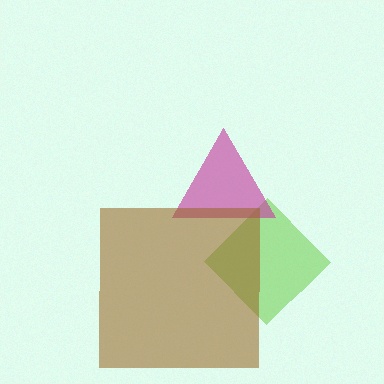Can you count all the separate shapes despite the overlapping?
Yes, there are 3 separate shapes.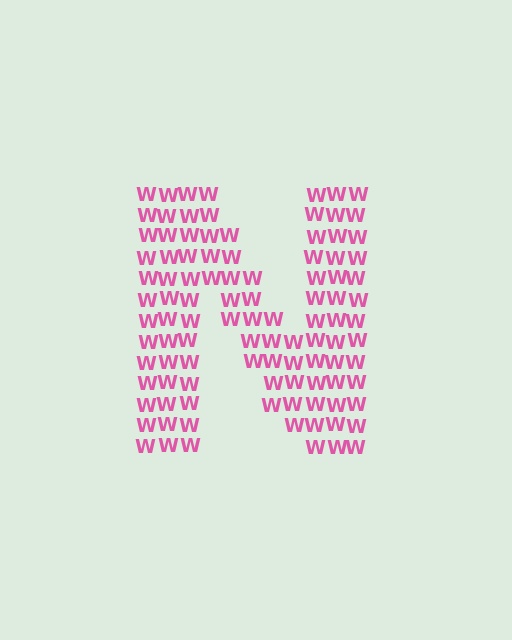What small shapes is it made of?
It is made of small letter W's.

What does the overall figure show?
The overall figure shows the letter N.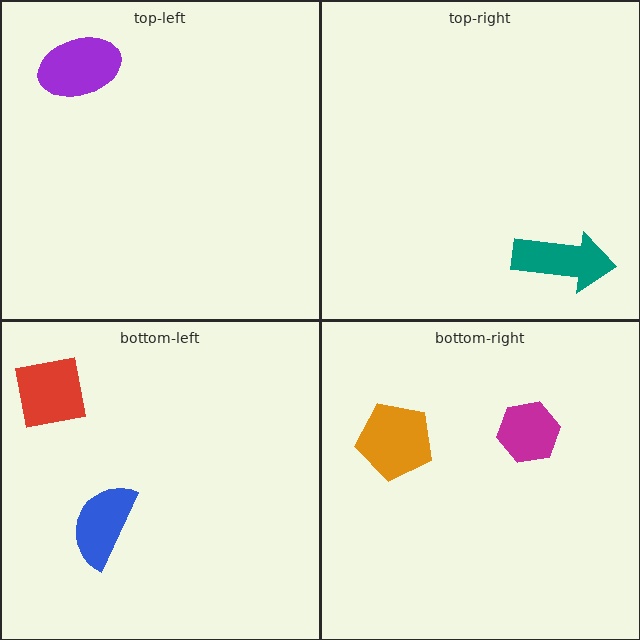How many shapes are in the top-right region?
1.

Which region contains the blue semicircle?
The bottom-left region.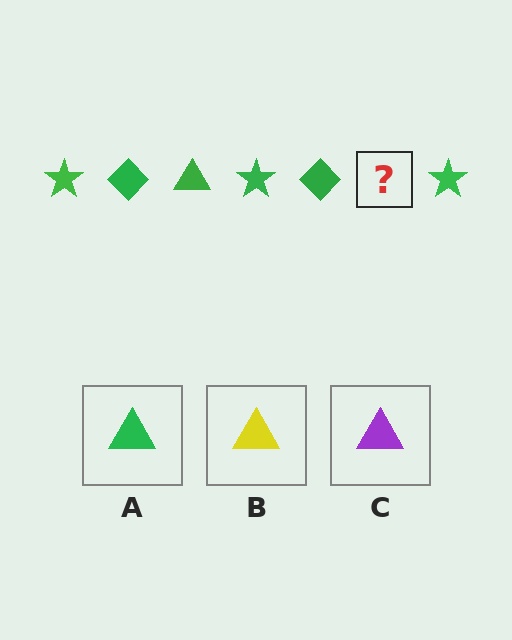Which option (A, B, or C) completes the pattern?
A.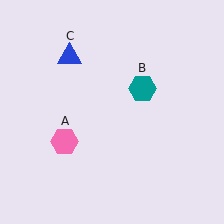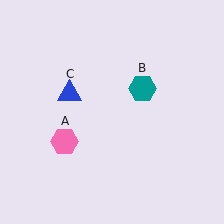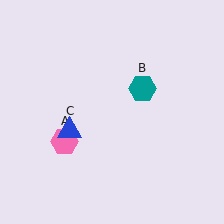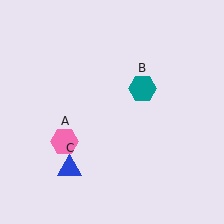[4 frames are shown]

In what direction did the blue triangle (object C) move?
The blue triangle (object C) moved down.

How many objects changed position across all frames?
1 object changed position: blue triangle (object C).